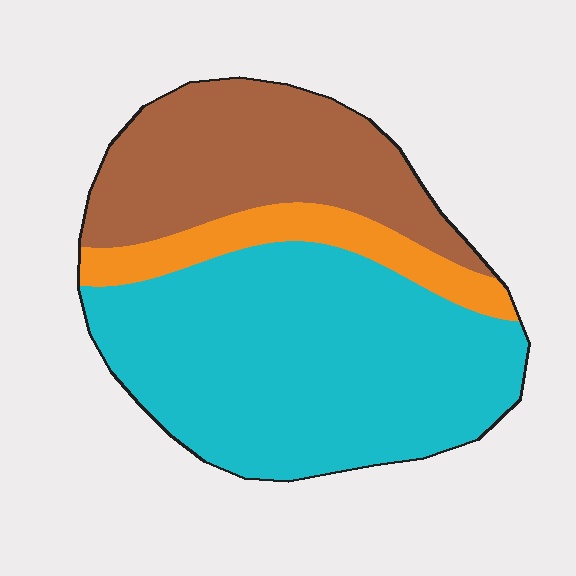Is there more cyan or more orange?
Cyan.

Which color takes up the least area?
Orange, at roughly 15%.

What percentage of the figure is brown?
Brown covers roughly 30% of the figure.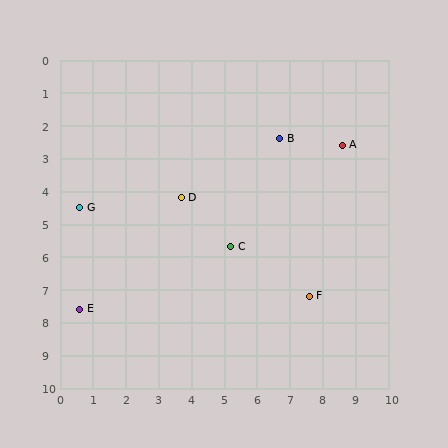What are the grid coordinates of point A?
Point A is at approximately (8.6, 2.6).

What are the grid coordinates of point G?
Point G is at approximately (0.6, 4.5).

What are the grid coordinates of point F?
Point F is at approximately (7.6, 7.2).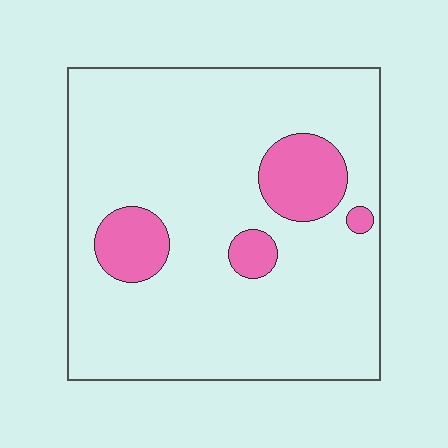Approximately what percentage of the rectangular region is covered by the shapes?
Approximately 15%.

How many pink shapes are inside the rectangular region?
4.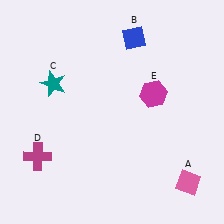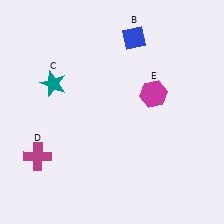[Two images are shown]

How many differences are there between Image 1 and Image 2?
There is 1 difference between the two images.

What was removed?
The pink diamond (A) was removed in Image 2.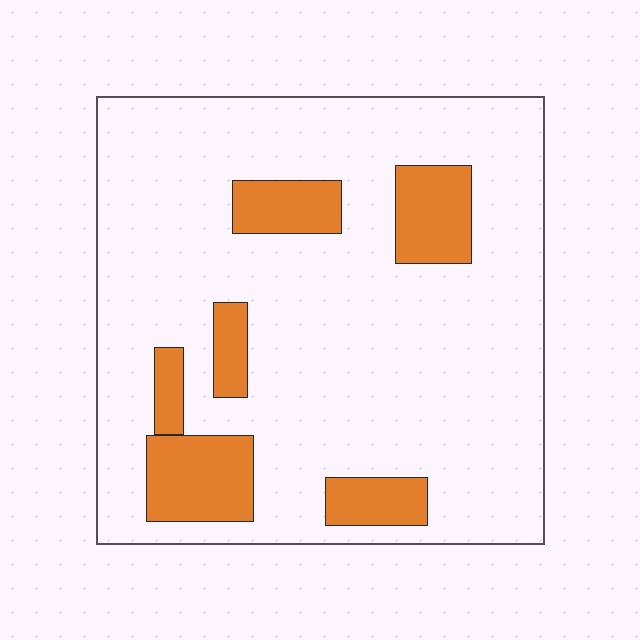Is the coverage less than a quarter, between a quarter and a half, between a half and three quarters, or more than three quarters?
Less than a quarter.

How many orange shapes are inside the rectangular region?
6.